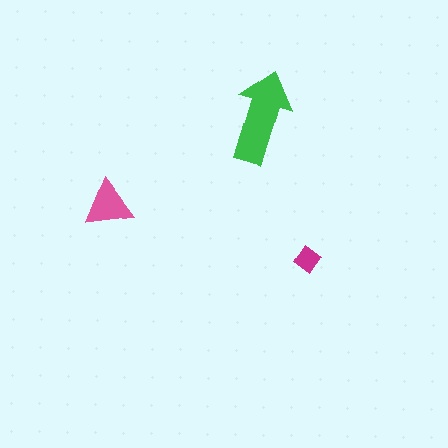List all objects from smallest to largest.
The magenta diamond, the pink triangle, the green arrow.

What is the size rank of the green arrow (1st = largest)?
1st.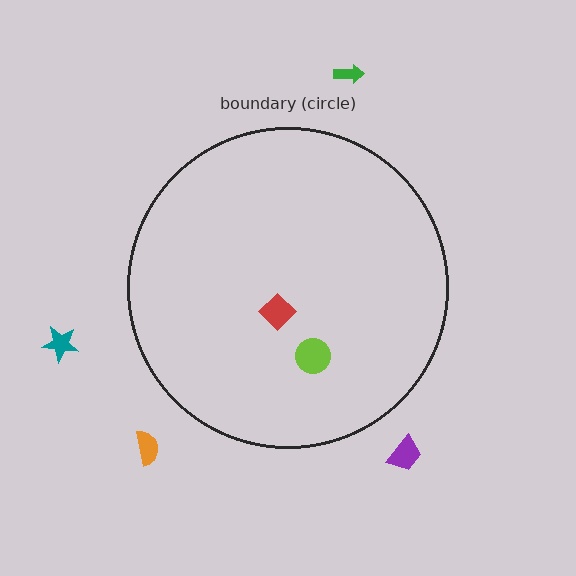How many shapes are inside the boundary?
2 inside, 4 outside.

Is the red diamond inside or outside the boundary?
Inside.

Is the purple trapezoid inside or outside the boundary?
Outside.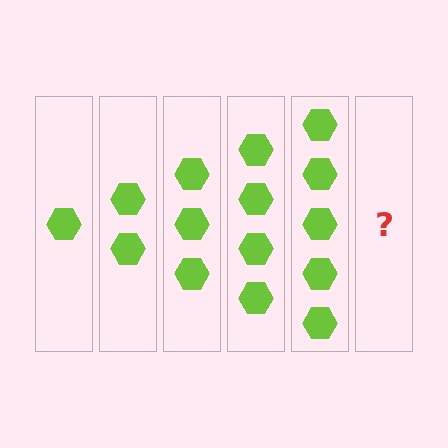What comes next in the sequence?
The next element should be 6 hexagons.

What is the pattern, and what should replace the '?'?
The pattern is that each step adds one more hexagon. The '?' should be 6 hexagons.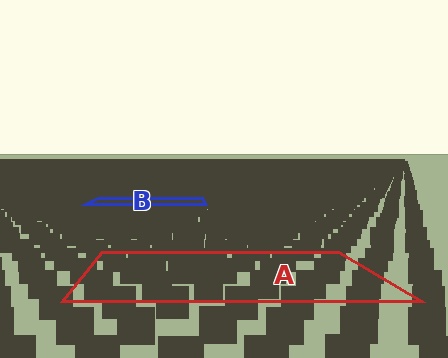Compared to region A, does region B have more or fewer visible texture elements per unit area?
Region B has more texture elements per unit area — they are packed more densely because it is farther away.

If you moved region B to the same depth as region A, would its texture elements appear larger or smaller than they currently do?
They would appear larger. At a closer depth, the same texture elements are projected at a bigger on-screen size.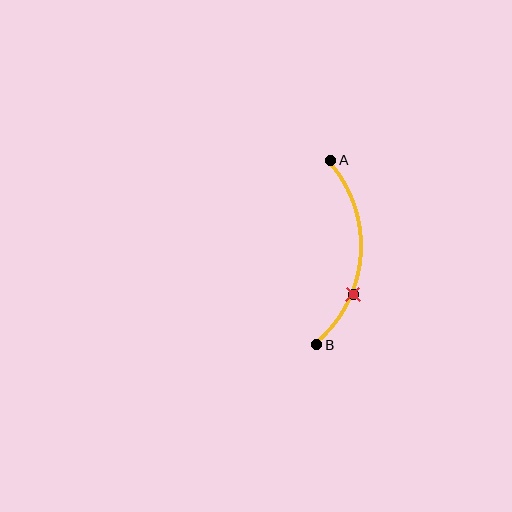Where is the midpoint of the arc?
The arc midpoint is the point on the curve farthest from the straight line joining A and B. It sits to the right of that line.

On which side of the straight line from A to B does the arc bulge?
The arc bulges to the right of the straight line connecting A and B.